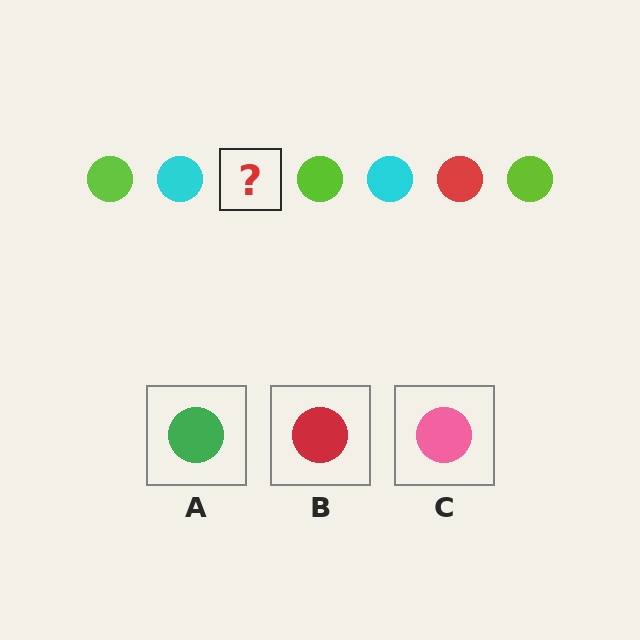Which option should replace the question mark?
Option B.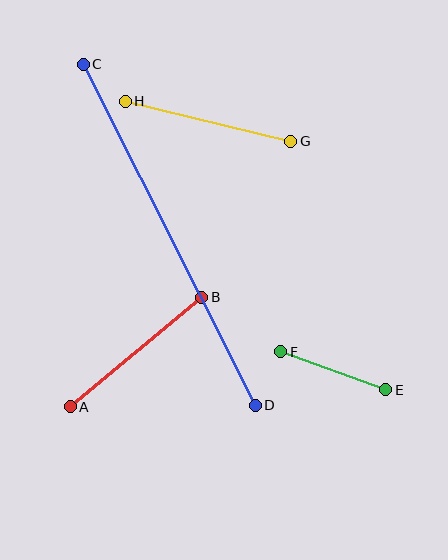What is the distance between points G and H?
The distance is approximately 170 pixels.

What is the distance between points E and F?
The distance is approximately 112 pixels.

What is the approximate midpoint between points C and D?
The midpoint is at approximately (169, 235) pixels.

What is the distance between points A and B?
The distance is approximately 171 pixels.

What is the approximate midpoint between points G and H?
The midpoint is at approximately (208, 121) pixels.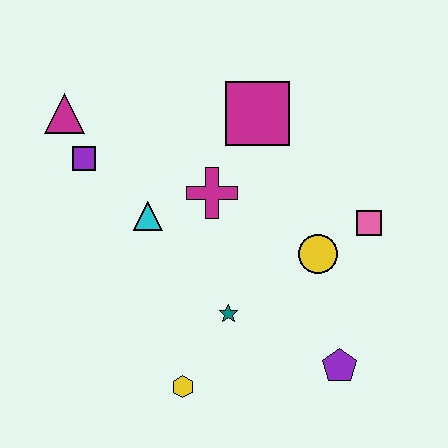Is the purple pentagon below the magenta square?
Yes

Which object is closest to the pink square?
The yellow circle is closest to the pink square.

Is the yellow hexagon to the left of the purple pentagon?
Yes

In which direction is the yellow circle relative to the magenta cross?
The yellow circle is to the right of the magenta cross.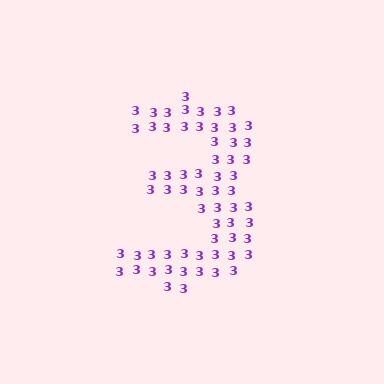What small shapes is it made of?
It is made of small digit 3's.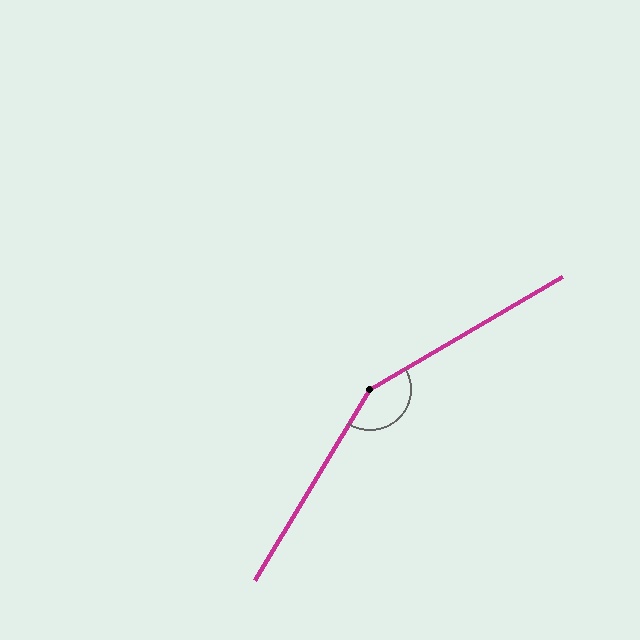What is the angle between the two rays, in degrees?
Approximately 151 degrees.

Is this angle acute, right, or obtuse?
It is obtuse.